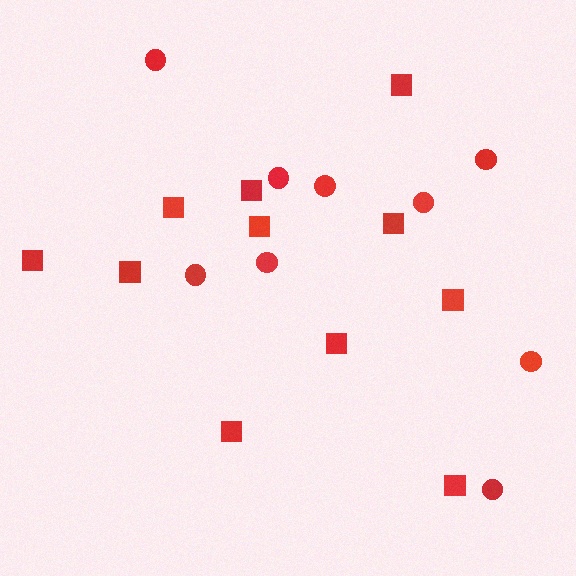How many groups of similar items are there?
There are 2 groups: one group of circles (9) and one group of squares (11).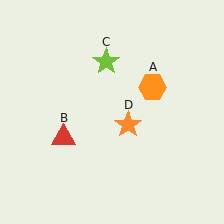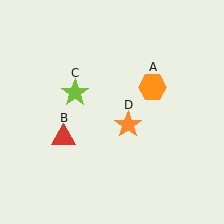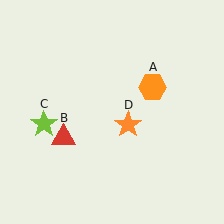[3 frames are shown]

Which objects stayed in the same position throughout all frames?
Orange hexagon (object A) and red triangle (object B) and orange star (object D) remained stationary.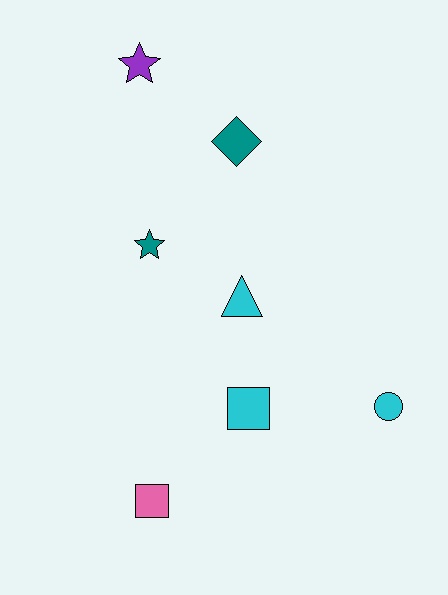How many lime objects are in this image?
There are no lime objects.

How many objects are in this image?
There are 7 objects.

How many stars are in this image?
There are 2 stars.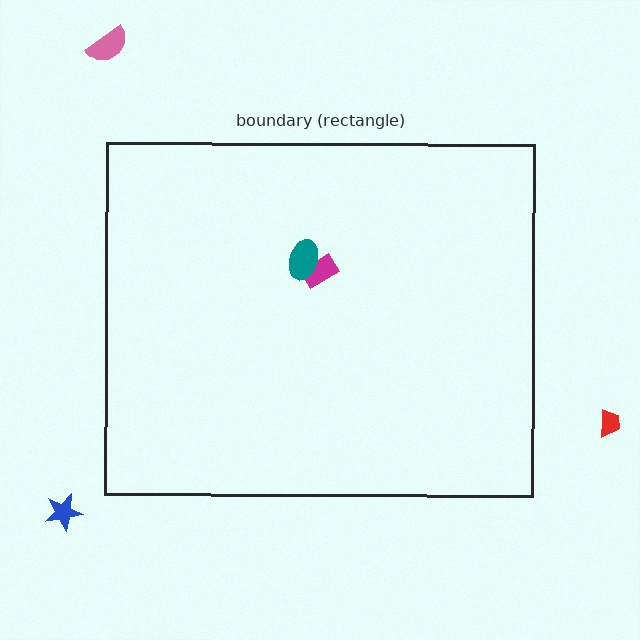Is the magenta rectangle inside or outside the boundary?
Inside.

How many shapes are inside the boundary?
2 inside, 3 outside.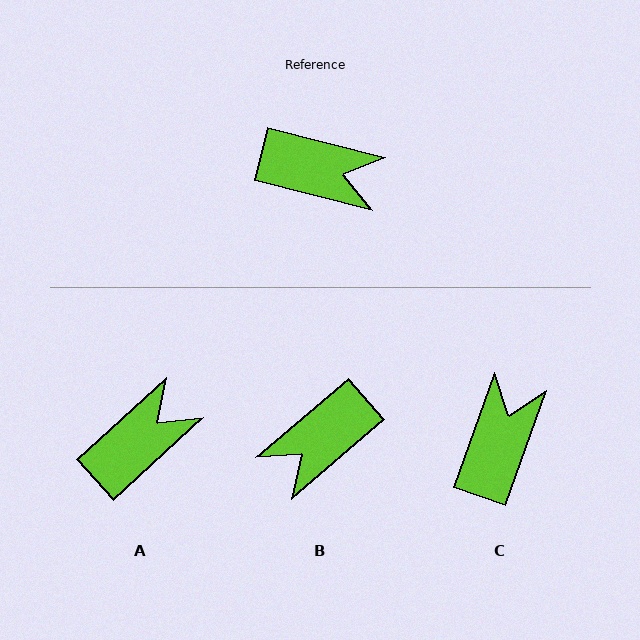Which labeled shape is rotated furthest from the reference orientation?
B, about 125 degrees away.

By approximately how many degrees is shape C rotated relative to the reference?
Approximately 84 degrees counter-clockwise.